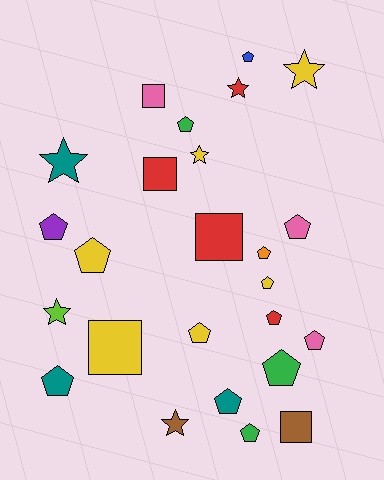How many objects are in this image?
There are 25 objects.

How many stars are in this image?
There are 6 stars.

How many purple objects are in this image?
There is 1 purple object.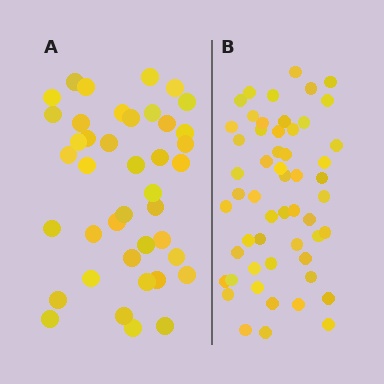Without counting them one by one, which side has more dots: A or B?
Region B (the right region) has more dots.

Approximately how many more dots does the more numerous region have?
Region B has approximately 15 more dots than region A.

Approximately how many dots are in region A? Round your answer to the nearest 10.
About 40 dots. (The exact count is 41, which rounds to 40.)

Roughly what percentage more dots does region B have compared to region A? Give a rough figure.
About 30% more.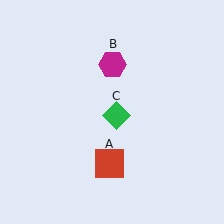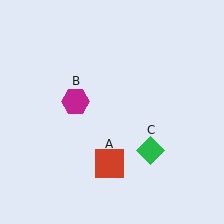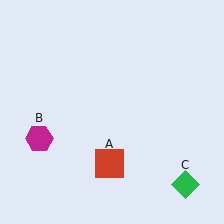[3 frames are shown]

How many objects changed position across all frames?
2 objects changed position: magenta hexagon (object B), green diamond (object C).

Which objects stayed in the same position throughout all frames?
Red square (object A) remained stationary.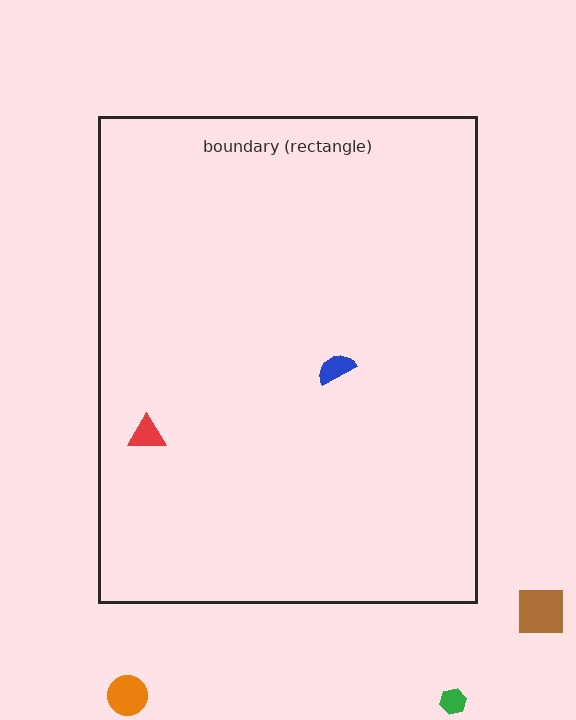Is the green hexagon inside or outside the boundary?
Outside.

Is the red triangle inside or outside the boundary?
Inside.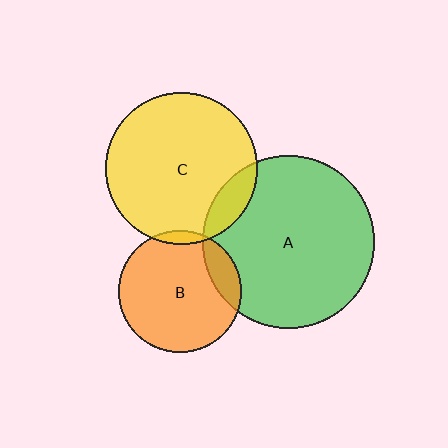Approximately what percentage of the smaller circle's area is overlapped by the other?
Approximately 10%.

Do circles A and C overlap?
Yes.